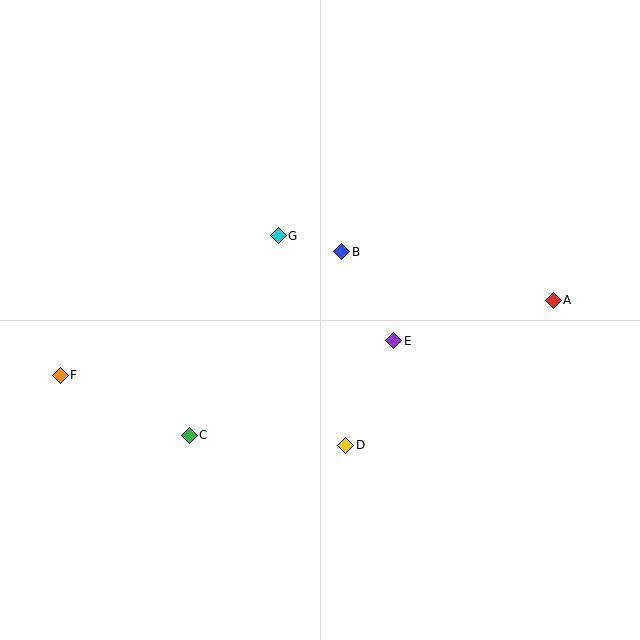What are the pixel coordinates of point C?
Point C is at (189, 435).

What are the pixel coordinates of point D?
Point D is at (346, 445).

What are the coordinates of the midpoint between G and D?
The midpoint between G and D is at (312, 340).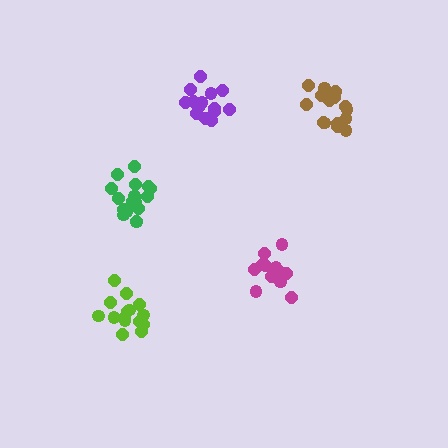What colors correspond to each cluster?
The clusters are colored: lime, green, magenta, purple, brown.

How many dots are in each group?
Group 1: 15 dots, Group 2: 17 dots, Group 3: 12 dots, Group 4: 14 dots, Group 5: 16 dots (74 total).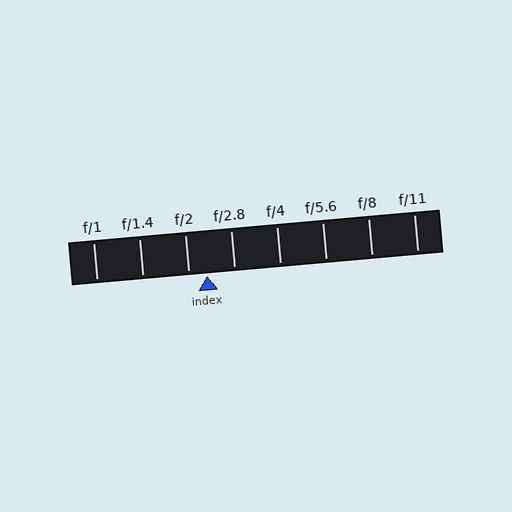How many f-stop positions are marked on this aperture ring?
There are 8 f-stop positions marked.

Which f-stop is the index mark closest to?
The index mark is closest to f/2.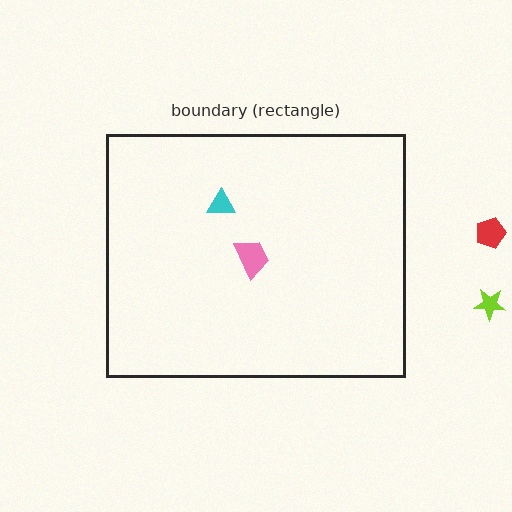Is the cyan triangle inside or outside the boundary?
Inside.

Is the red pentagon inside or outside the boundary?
Outside.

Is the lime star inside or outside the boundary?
Outside.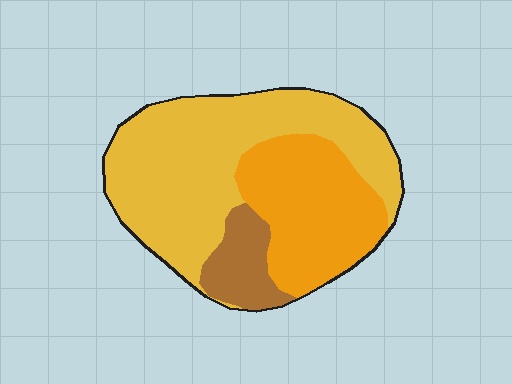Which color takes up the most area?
Yellow, at roughly 55%.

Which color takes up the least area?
Brown, at roughly 10%.